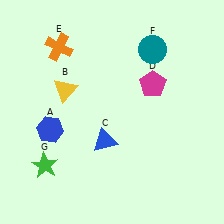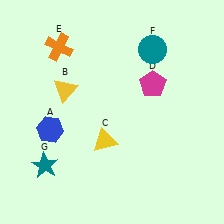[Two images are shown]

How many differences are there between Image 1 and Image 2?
There are 2 differences between the two images.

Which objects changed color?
C changed from blue to yellow. G changed from green to teal.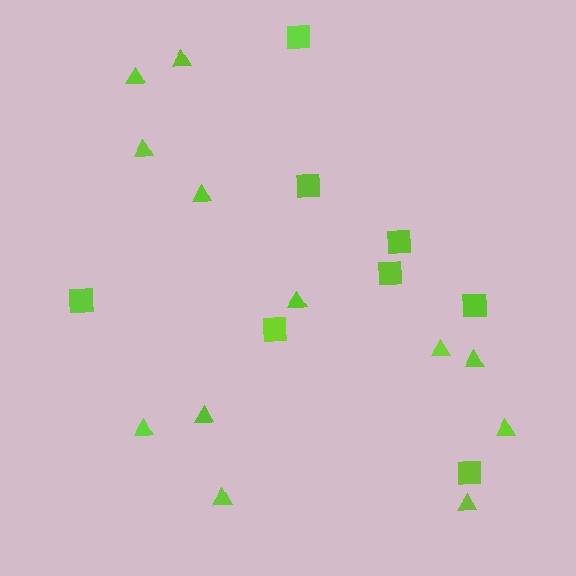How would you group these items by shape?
There are 2 groups: one group of squares (8) and one group of triangles (12).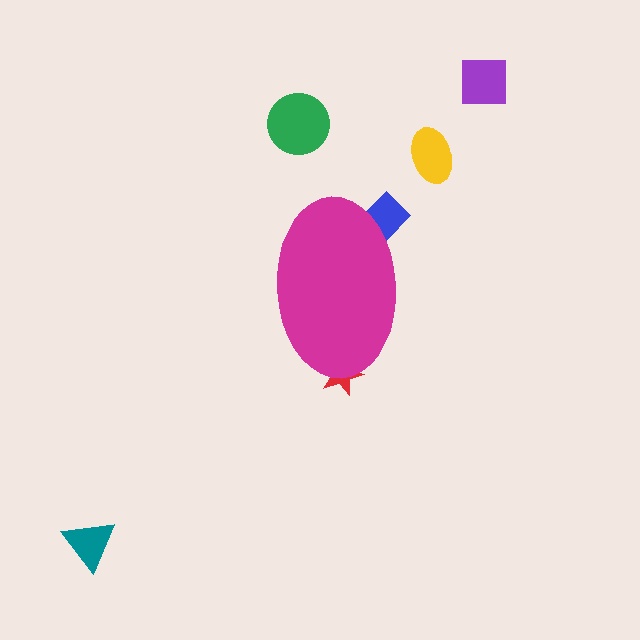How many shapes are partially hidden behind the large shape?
2 shapes are partially hidden.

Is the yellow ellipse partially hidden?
No, the yellow ellipse is fully visible.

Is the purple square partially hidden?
No, the purple square is fully visible.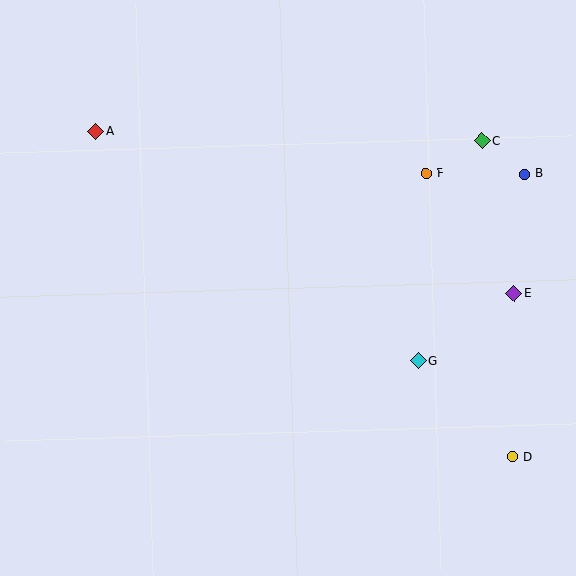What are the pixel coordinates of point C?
Point C is at (482, 141).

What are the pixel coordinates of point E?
Point E is at (514, 293).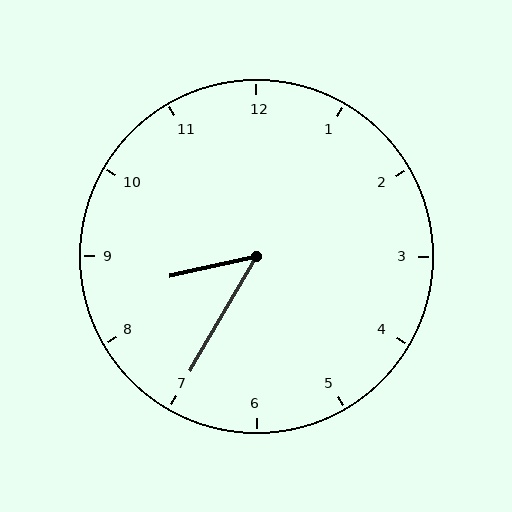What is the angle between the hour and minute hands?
Approximately 48 degrees.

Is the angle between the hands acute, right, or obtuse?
It is acute.